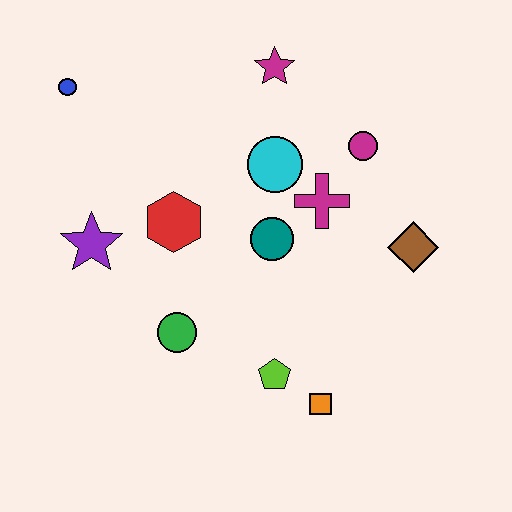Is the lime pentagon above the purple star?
No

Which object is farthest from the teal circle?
The blue circle is farthest from the teal circle.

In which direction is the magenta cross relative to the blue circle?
The magenta cross is to the right of the blue circle.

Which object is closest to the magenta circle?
The magenta cross is closest to the magenta circle.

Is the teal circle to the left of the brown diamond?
Yes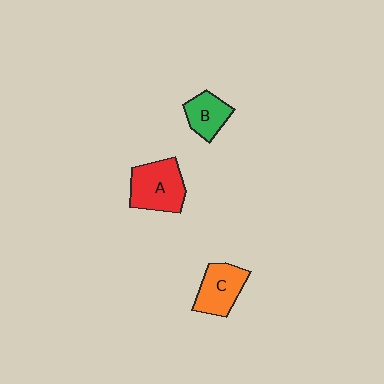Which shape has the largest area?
Shape A (red).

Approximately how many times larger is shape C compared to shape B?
Approximately 1.3 times.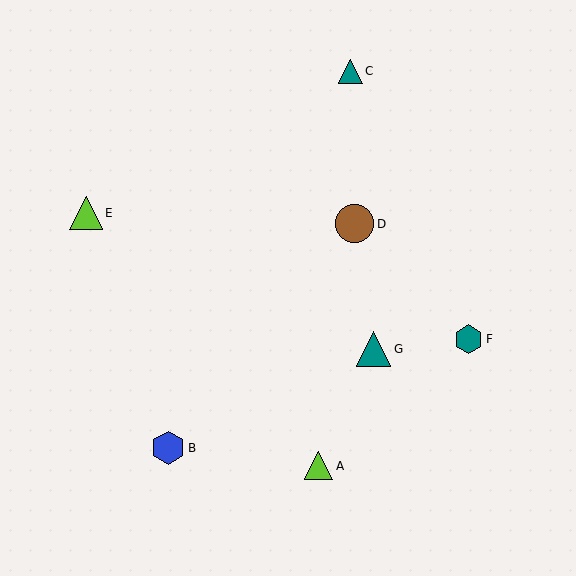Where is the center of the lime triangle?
The center of the lime triangle is at (86, 213).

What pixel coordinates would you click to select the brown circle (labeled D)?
Click at (355, 224) to select the brown circle D.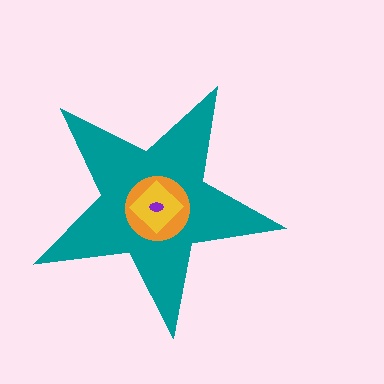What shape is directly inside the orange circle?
The yellow diamond.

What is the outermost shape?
The teal star.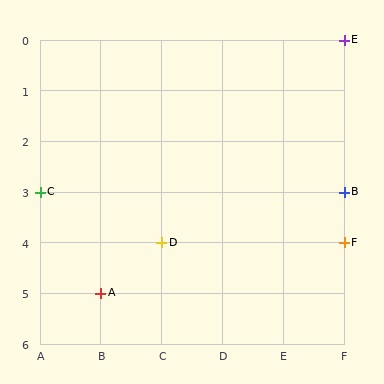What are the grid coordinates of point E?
Point E is at grid coordinates (F, 0).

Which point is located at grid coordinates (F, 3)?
Point B is at (F, 3).